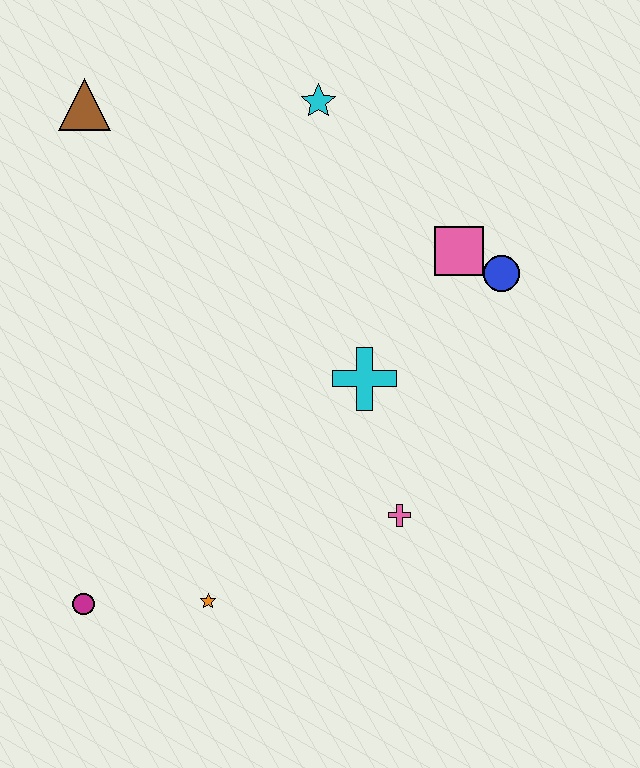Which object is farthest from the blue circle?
The magenta circle is farthest from the blue circle.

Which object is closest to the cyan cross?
The pink cross is closest to the cyan cross.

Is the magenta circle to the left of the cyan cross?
Yes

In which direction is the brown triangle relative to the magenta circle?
The brown triangle is above the magenta circle.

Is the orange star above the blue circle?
No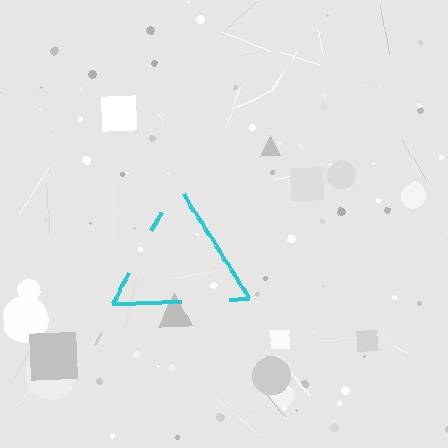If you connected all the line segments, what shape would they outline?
They would outline a triangle.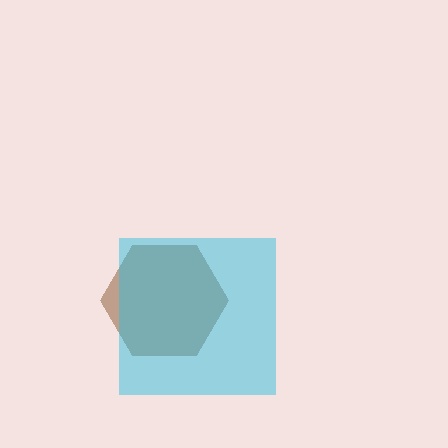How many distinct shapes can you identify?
There are 2 distinct shapes: a brown hexagon, a cyan square.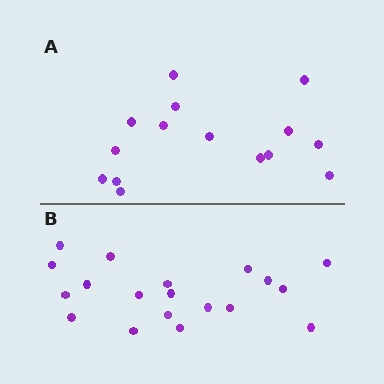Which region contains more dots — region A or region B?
Region B (the bottom region) has more dots.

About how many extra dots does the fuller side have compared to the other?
Region B has about 4 more dots than region A.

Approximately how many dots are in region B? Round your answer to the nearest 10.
About 20 dots. (The exact count is 19, which rounds to 20.)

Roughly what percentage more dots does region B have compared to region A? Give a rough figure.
About 25% more.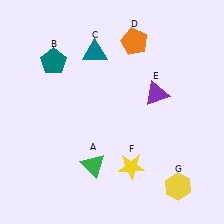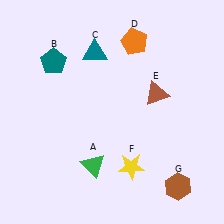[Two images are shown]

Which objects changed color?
E changed from purple to brown. G changed from yellow to brown.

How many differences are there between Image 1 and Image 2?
There are 2 differences between the two images.